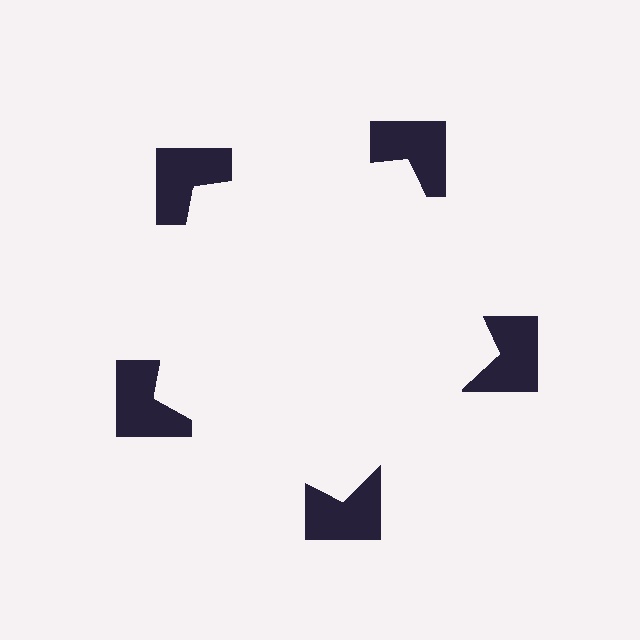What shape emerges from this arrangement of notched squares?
An illusory pentagon — its edges are inferred from the aligned wedge cuts in the notched squares, not physically drawn.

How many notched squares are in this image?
There are 5 — one at each vertex of the illusory pentagon.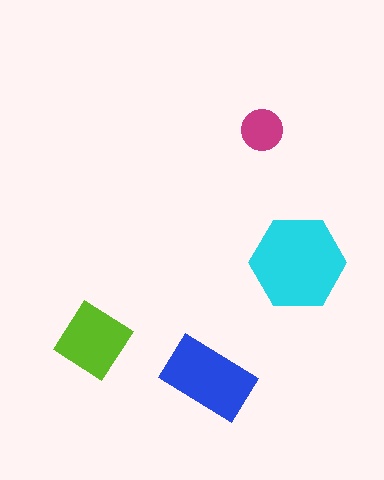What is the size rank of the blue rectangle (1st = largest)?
2nd.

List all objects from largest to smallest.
The cyan hexagon, the blue rectangle, the lime diamond, the magenta circle.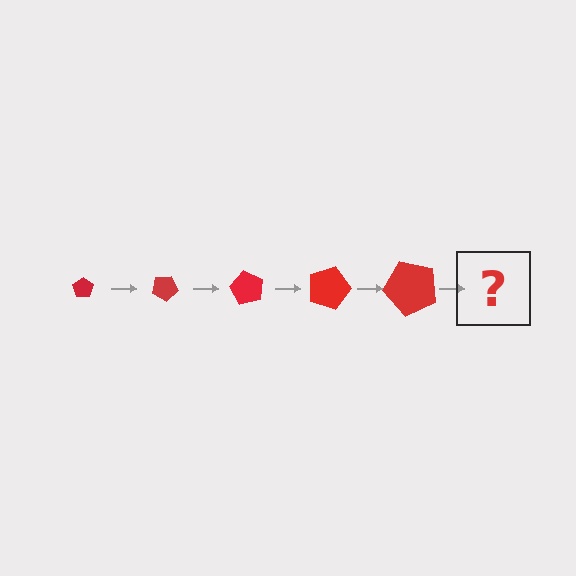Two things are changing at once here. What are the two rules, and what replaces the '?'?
The two rules are that the pentagon grows larger each step and it rotates 30 degrees each step. The '?' should be a pentagon, larger than the previous one and rotated 150 degrees from the start.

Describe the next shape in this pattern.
It should be a pentagon, larger than the previous one and rotated 150 degrees from the start.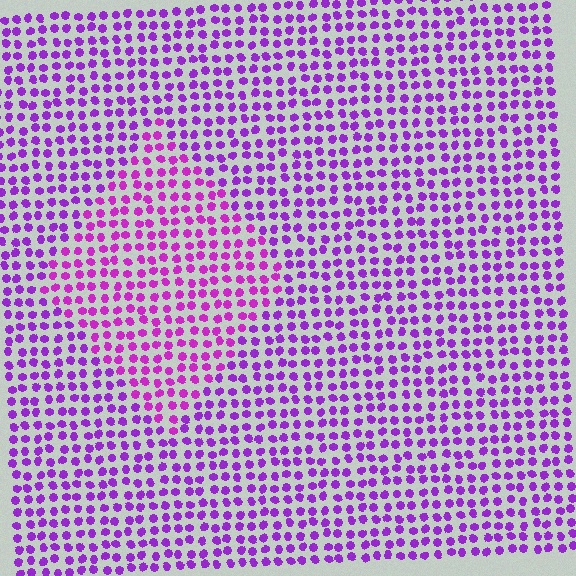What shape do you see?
I see a diamond.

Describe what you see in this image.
The image is filled with small purple elements in a uniform arrangement. A diamond-shaped region is visible where the elements are tinted to a slightly different hue, forming a subtle color boundary.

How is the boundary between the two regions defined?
The boundary is defined purely by a slight shift in hue (about 21 degrees). Spacing, size, and orientation are identical on both sides.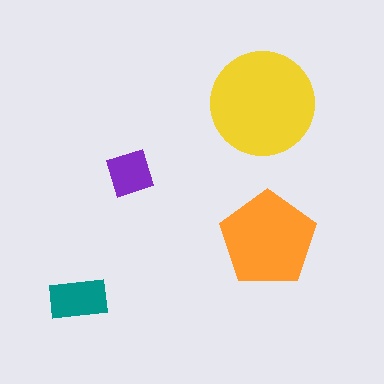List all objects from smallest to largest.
The purple diamond, the teal rectangle, the orange pentagon, the yellow circle.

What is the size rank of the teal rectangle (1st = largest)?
3rd.